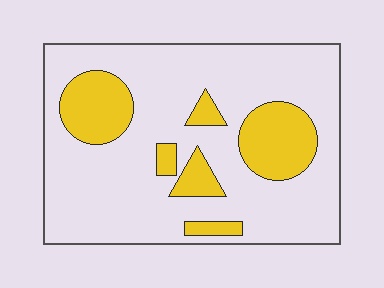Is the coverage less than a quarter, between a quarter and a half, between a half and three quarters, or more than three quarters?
Less than a quarter.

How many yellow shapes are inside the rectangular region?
6.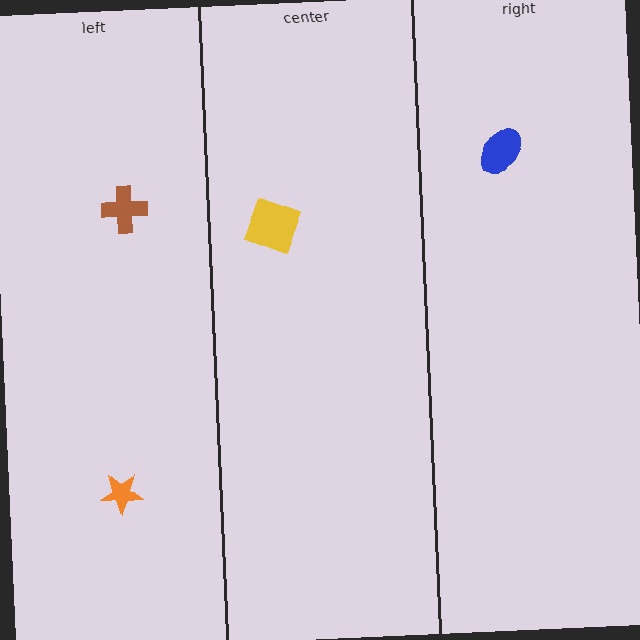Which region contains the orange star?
The left region.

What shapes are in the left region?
The orange star, the brown cross.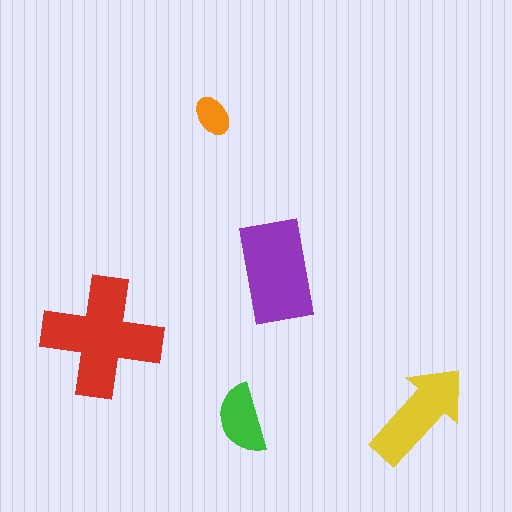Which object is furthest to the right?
The yellow arrow is rightmost.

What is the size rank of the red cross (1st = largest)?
1st.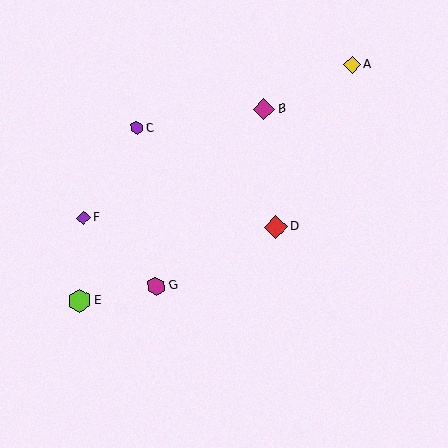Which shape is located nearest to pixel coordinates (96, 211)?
The purple diamond (labeled F) at (83, 218) is nearest to that location.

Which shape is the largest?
The lime hexagon (labeled E) is the largest.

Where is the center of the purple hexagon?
The center of the purple hexagon is at (137, 128).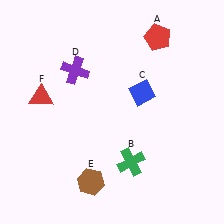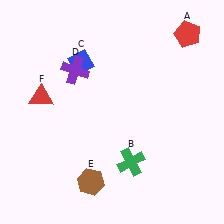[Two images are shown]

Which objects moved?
The objects that moved are: the red pentagon (A), the blue diamond (C).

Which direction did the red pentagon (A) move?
The red pentagon (A) moved right.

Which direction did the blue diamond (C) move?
The blue diamond (C) moved left.